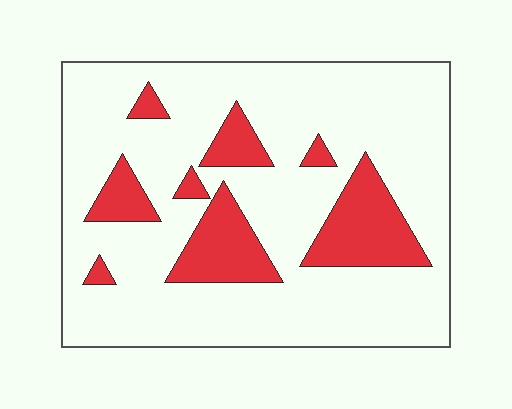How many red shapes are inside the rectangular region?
8.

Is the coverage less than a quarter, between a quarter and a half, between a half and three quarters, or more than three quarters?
Less than a quarter.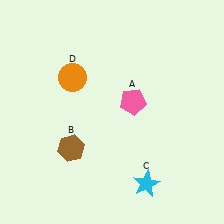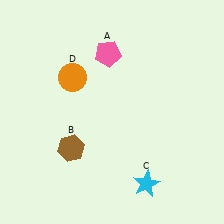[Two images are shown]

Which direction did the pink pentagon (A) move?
The pink pentagon (A) moved up.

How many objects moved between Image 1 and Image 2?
1 object moved between the two images.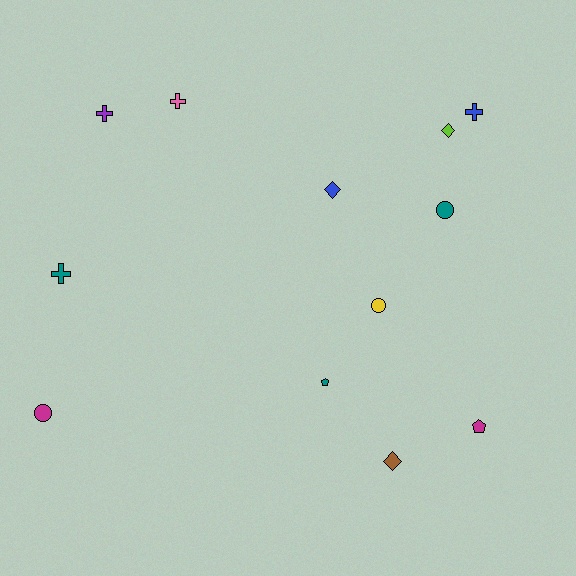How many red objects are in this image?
There are no red objects.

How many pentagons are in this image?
There are 2 pentagons.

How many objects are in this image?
There are 12 objects.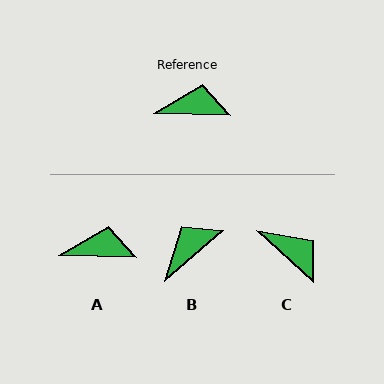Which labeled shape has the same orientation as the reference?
A.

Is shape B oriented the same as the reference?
No, it is off by about 42 degrees.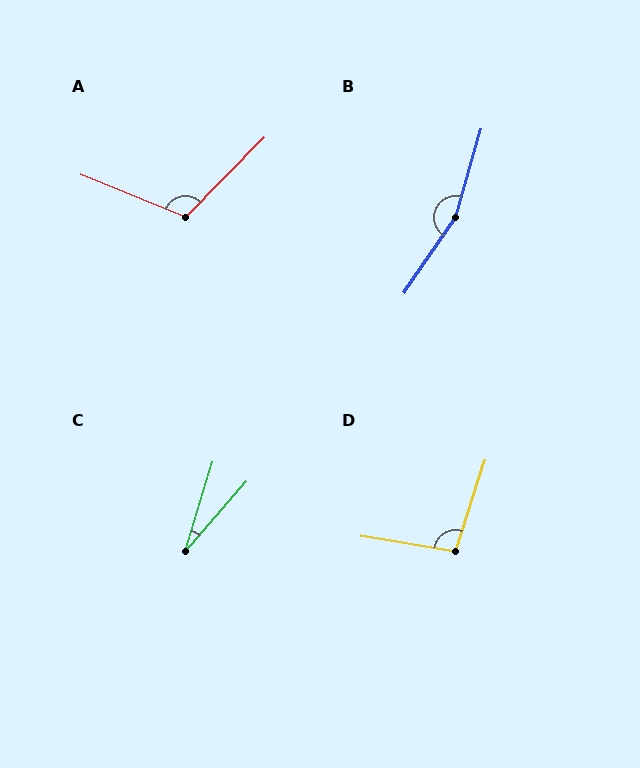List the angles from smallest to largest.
C (24°), D (99°), A (113°), B (162°).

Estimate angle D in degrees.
Approximately 99 degrees.